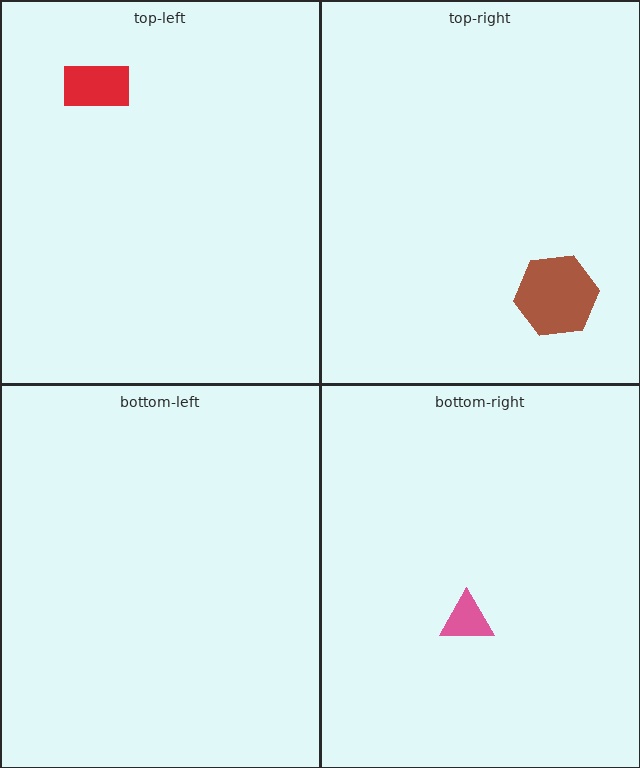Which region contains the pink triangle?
The bottom-right region.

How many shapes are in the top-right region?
1.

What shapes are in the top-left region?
The red rectangle.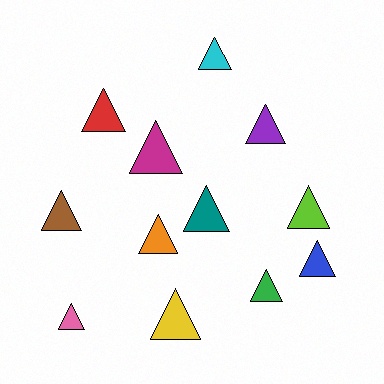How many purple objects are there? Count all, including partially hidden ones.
There is 1 purple object.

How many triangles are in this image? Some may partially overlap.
There are 12 triangles.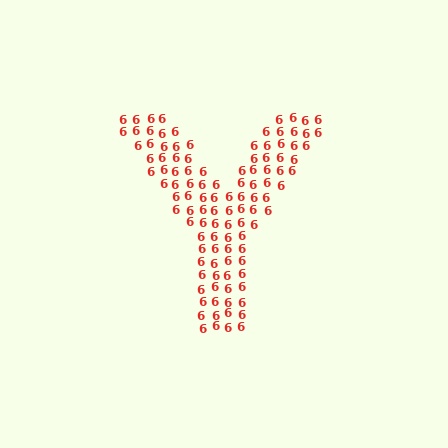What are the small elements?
The small elements are digit 6's.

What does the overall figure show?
The overall figure shows the letter Y.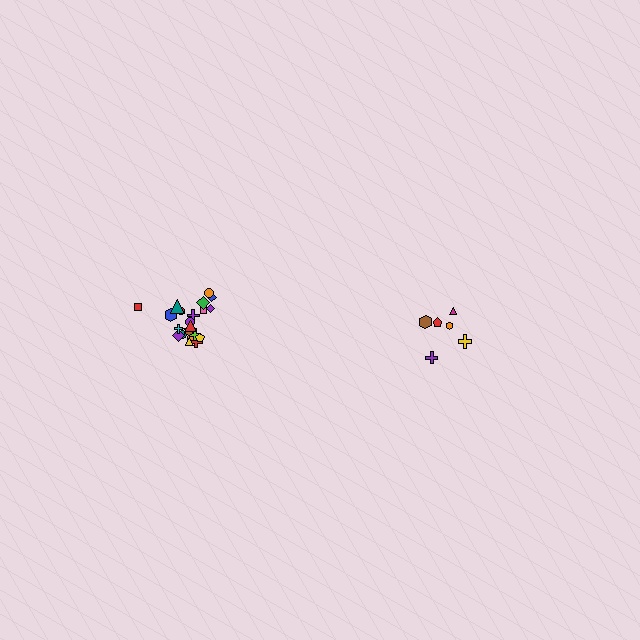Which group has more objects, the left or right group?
The left group.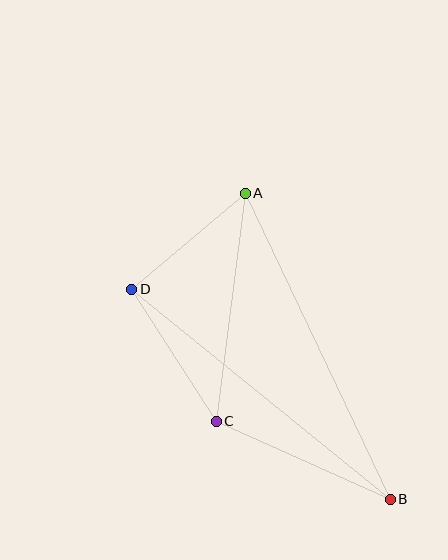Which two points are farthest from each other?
Points A and B are farthest from each other.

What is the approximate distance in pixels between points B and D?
The distance between B and D is approximately 333 pixels.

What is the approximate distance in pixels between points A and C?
The distance between A and C is approximately 230 pixels.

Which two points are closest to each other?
Points A and D are closest to each other.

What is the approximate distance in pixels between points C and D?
The distance between C and D is approximately 157 pixels.